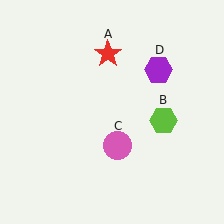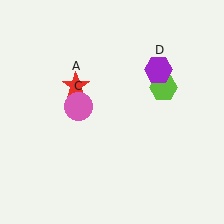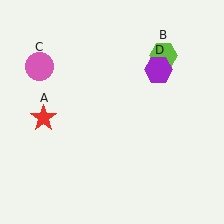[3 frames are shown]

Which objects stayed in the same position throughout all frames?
Purple hexagon (object D) remained stationary.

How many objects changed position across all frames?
3 objects changed position: red star (object A), lime hexagon (object B), pink circle (object C).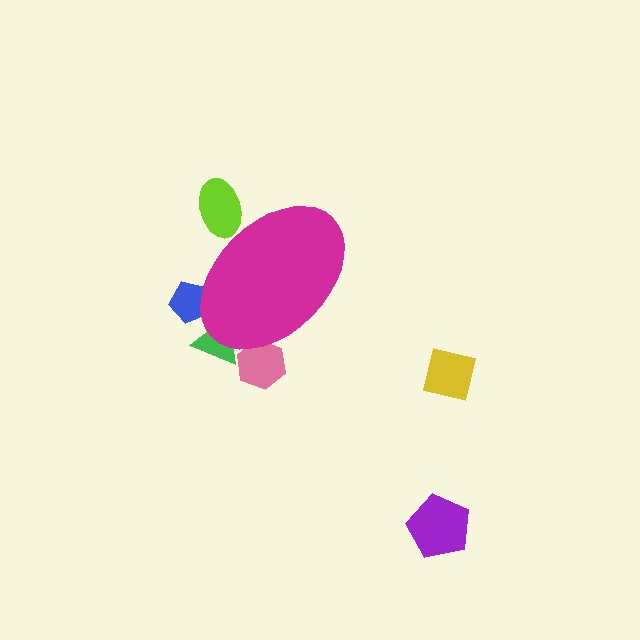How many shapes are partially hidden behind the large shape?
4 shapes are partially hidden.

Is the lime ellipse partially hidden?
Yes, the lime ellipse is partially hidden behind the magenta ellipse.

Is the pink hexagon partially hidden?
Yes, the pink hexagon is partially hidden behind the magenta ellipse.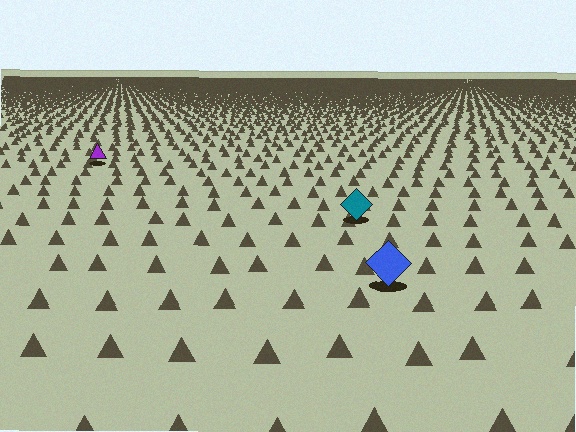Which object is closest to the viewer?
The blue diamond is closest. The texture marks near it are larger and more spread out.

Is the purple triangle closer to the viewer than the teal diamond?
No. The teal diamond is closer — you can tell from the texture gradient: the ground texture is coarser near it.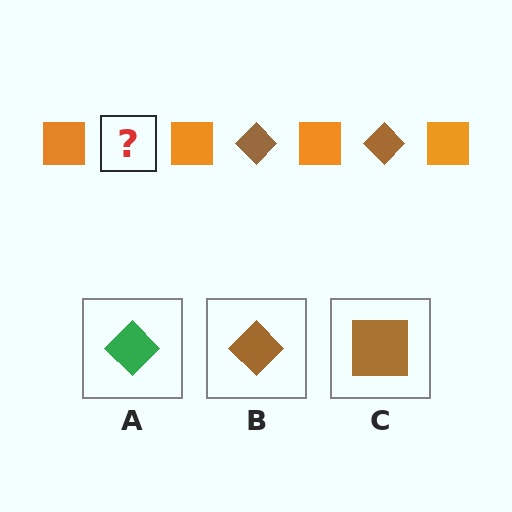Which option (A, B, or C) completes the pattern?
B.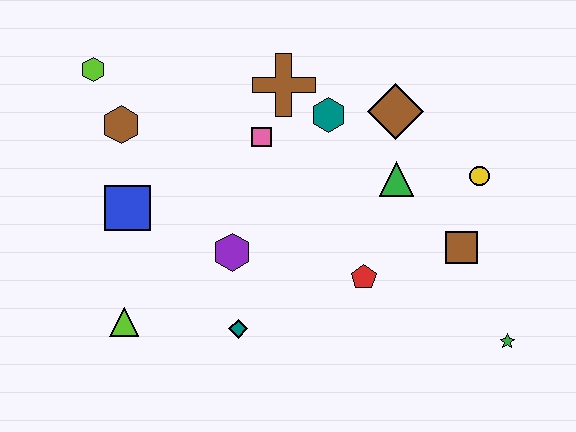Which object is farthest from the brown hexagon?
The green star is farthest from the brown hexagon.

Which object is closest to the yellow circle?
The brown square is closest to the yellow circle.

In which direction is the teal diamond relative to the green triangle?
The teal diamond is to the left of the green triangle.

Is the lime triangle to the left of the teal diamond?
Yes